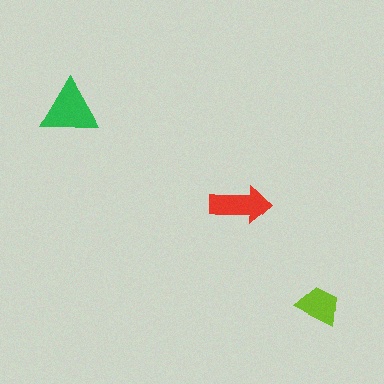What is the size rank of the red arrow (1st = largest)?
2nd.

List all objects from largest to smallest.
The green triangle, the red arrow, the lime trapezoid.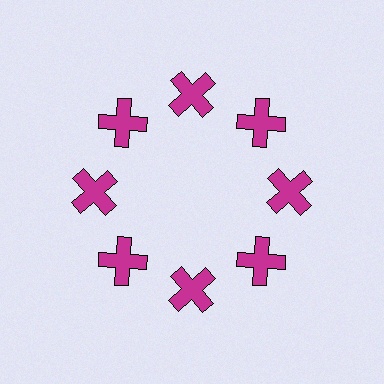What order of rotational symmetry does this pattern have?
This pattern has 8-fold rotational symmetry.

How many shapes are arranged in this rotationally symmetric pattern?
There are 8 shapes, arranged in 8 groups of 1.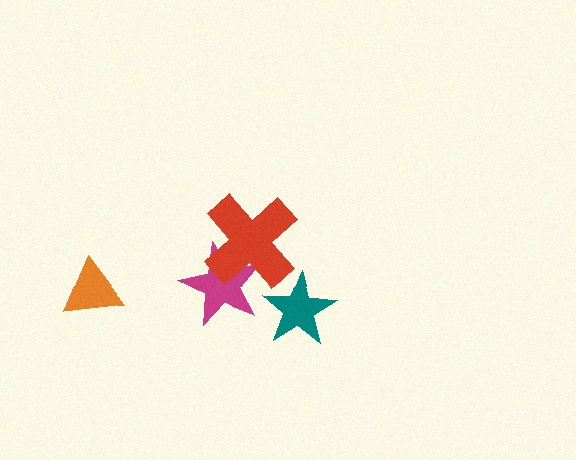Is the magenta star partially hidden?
Yes, it is partially covered by another shape.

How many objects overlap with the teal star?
0 objects overlap with the teal star.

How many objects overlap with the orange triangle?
0 objects overlap with the orange triangle.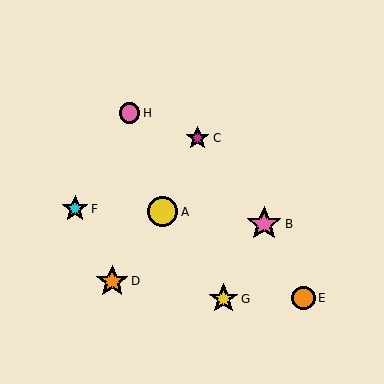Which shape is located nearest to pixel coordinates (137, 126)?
The pink circle (labeled H) at (129, 113) is nearest to that location.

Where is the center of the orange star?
The center of the orange star is at (112, 281).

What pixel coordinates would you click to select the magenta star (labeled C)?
Click at (198, 138) to select the magenta star C.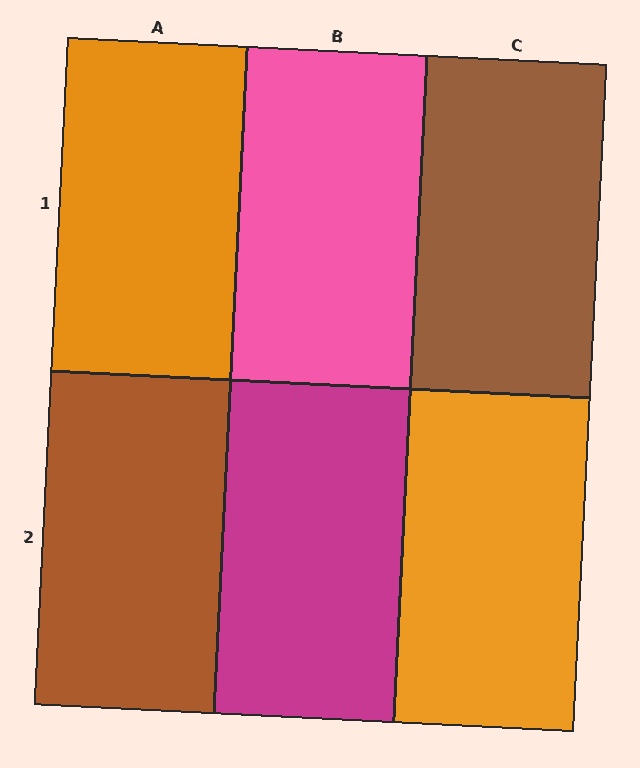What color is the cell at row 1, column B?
Pink.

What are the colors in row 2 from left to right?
Brown, magenta, orange.